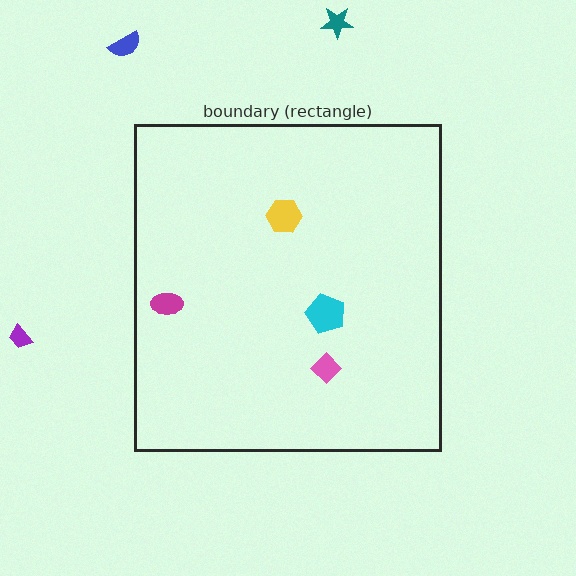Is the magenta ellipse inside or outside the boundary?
Inside.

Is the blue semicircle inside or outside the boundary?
Outside.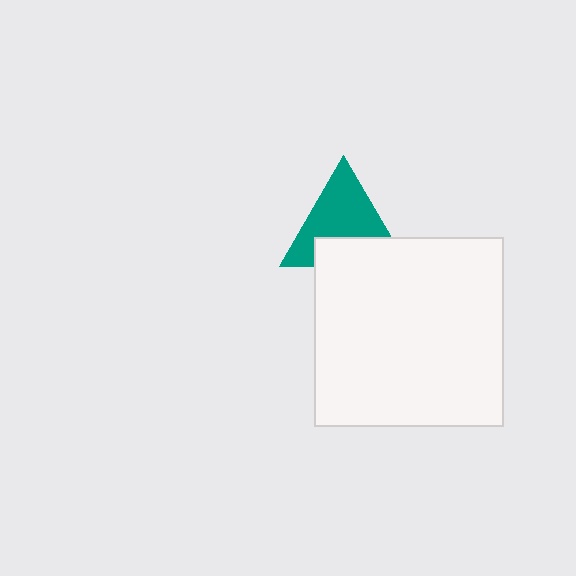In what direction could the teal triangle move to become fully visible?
The teal triangle could move up. That would shift it out from behind the white square entirely.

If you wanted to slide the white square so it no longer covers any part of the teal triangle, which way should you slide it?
Slide it down — that is the most direct way to separate the two shapes.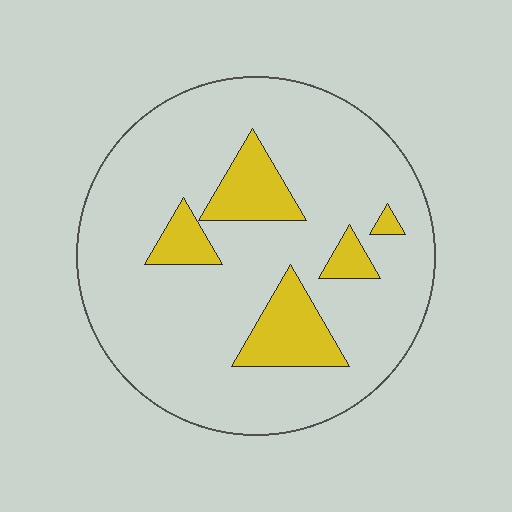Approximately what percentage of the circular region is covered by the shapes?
Approximately 15%.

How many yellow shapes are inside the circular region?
5.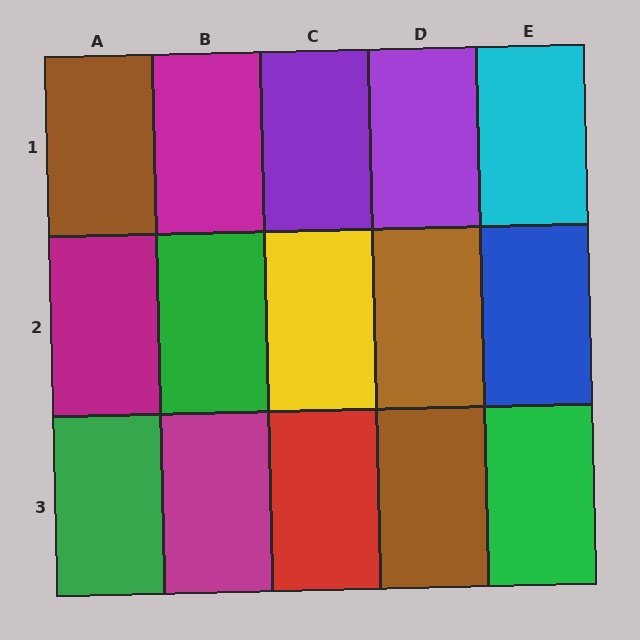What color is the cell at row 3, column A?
Green.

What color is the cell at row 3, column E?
Green.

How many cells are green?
3 cells are green.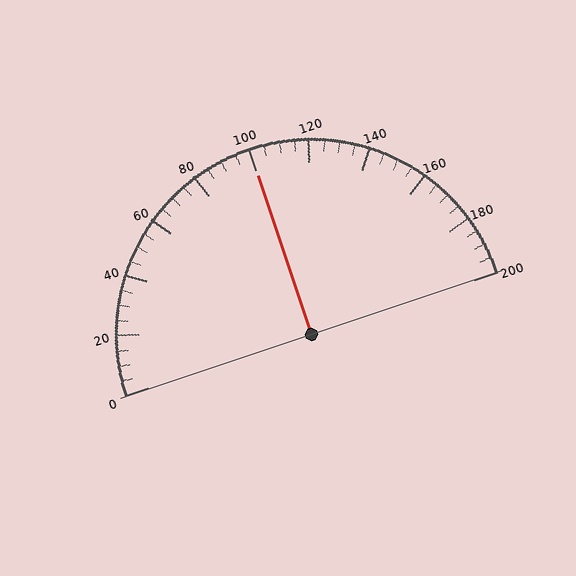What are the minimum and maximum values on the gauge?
The gauge ranges from 0 to 200.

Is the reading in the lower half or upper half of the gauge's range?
The reading is in the upper half of the range (0 to 200).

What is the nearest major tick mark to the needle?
The nearest major tick mark is 100.